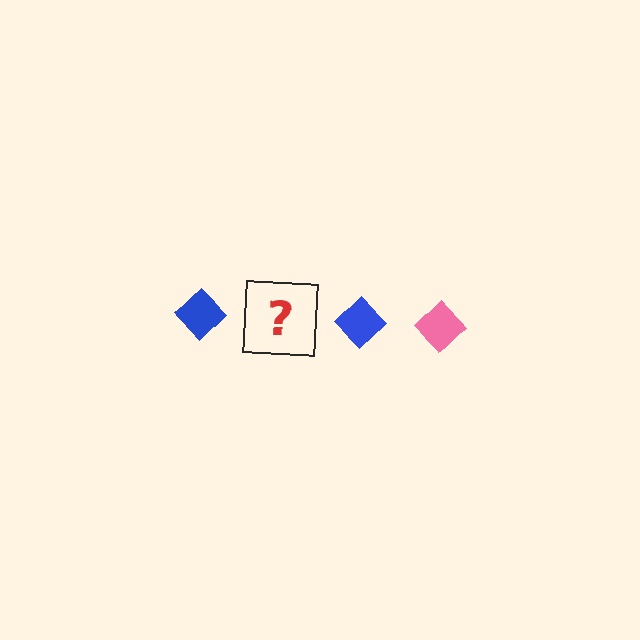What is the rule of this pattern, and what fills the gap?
The rule is that the pattern cycles through blue, pink diamonds. The gap should be filled with a pink diamond.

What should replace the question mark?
The question mark should be replaced with a pink diamond.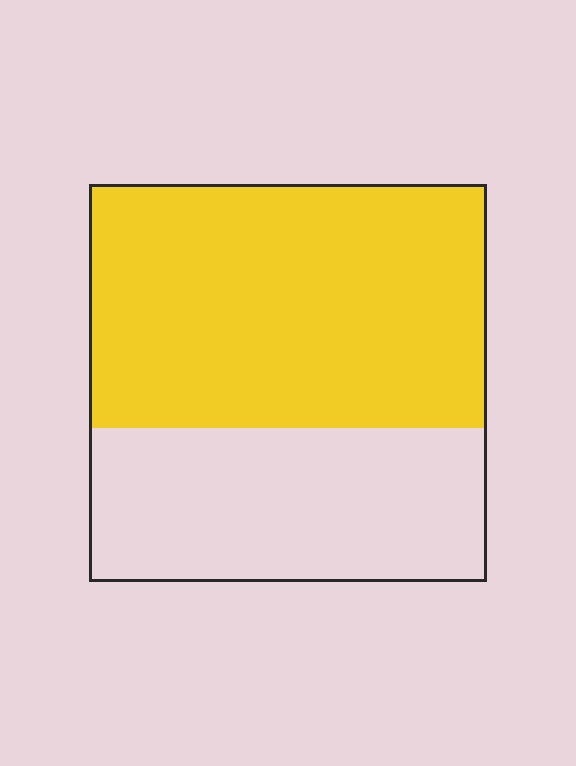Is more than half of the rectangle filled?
Yes.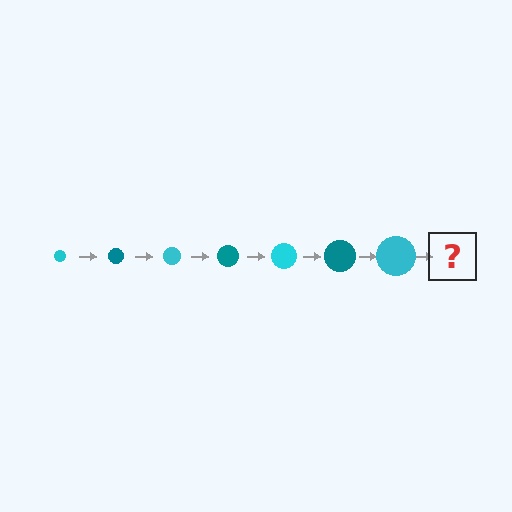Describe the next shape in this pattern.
It should be a teal circle, larger than the previous one.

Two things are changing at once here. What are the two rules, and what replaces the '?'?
The two rules are that the circle grows larger each step and the color cycles through cyan and teal. The '?' should be a teal circle, larger than the previous one.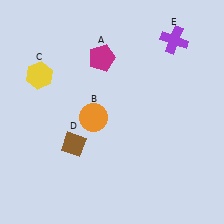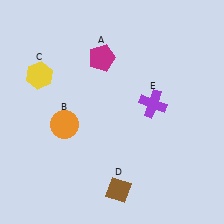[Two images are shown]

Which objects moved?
The objects that moved are: the orange circle (B), the brown diamond (D), the purple cross (E).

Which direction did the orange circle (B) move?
The orange circle (B) moved left.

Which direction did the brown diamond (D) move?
The brown diamond (D) moved down.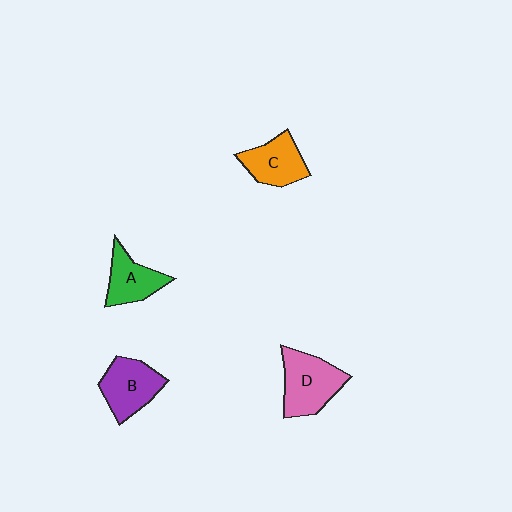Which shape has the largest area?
Shape D (pink).